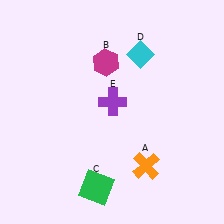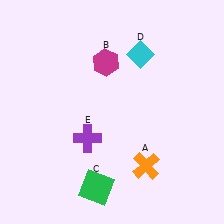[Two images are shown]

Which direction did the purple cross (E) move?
The purple cross (E) moved down.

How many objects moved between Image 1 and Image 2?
1 object moved between the two images.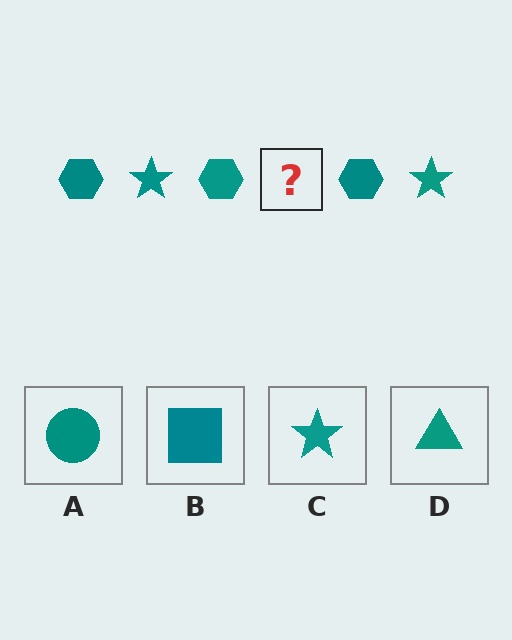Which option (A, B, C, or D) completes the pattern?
C.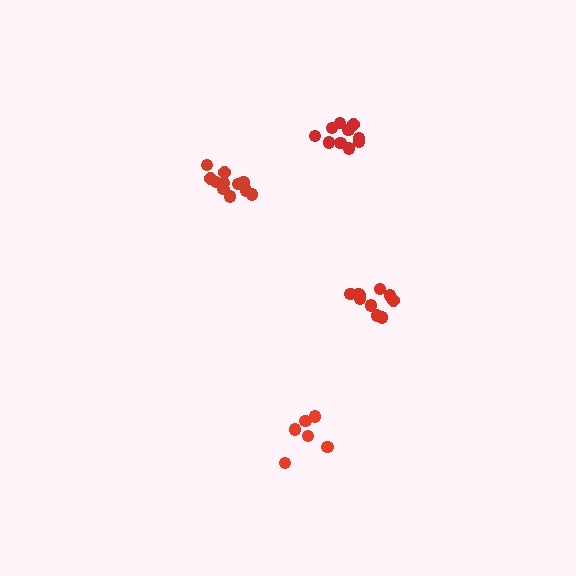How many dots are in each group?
Group 1: 10 dots, Group 2: 6 dots, Group 3: 10 dots, Group 4: 12 dots (38 total).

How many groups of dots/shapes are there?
There are 4 groups.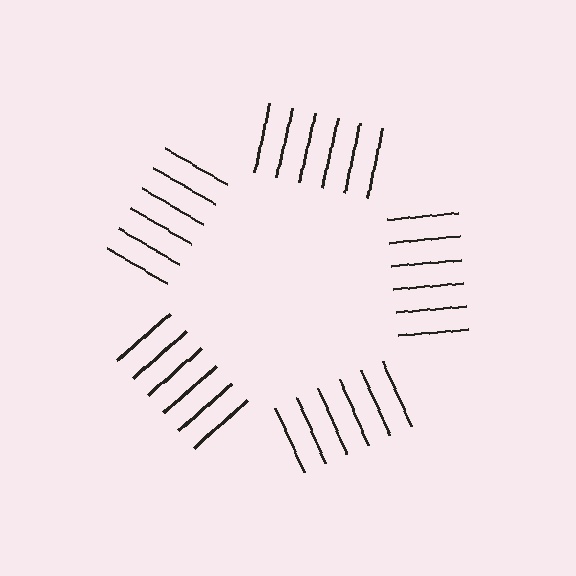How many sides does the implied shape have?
5 sides — the line-ends trace a pentagon.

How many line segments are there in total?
30 — 6 along each of the 5 edges.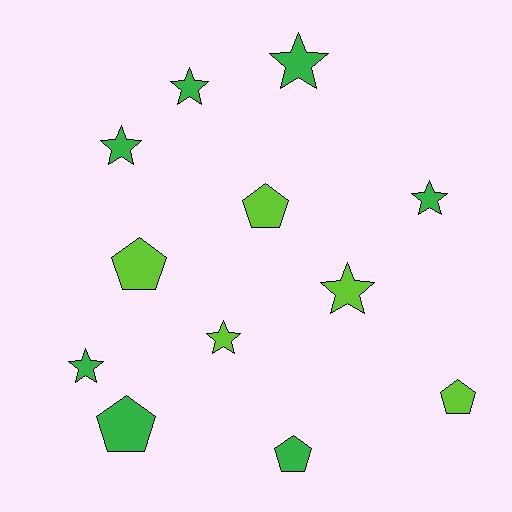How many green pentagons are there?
There are 2 green pentagons.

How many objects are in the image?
There are 12 objects.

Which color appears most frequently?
Green, with 7 objects.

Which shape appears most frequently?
Star, with 7 objects.